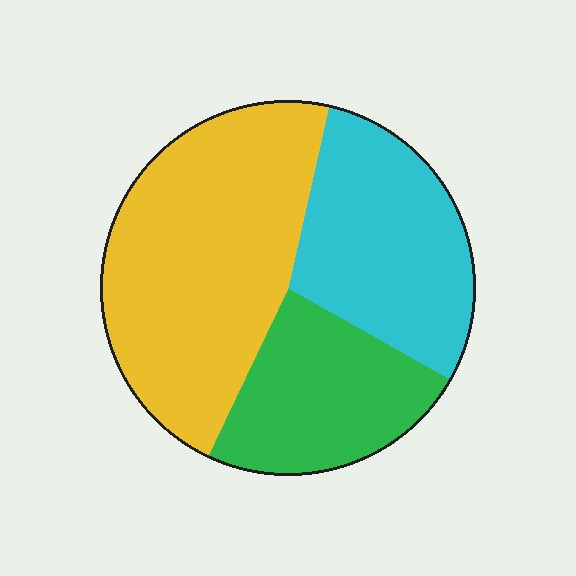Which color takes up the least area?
Green, at roughly 25%.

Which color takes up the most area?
Yellow, at roughly 45%.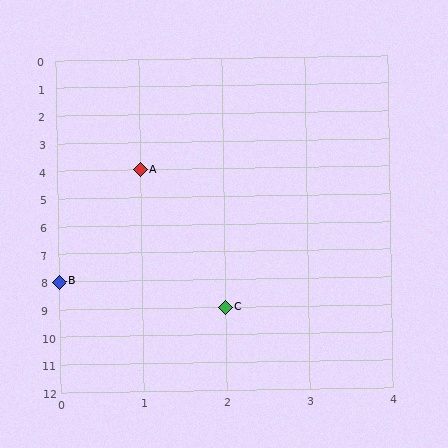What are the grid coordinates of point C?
Point C is at grid coordinates (2, 9).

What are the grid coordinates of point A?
Point A is at grid coordinates (1, 4).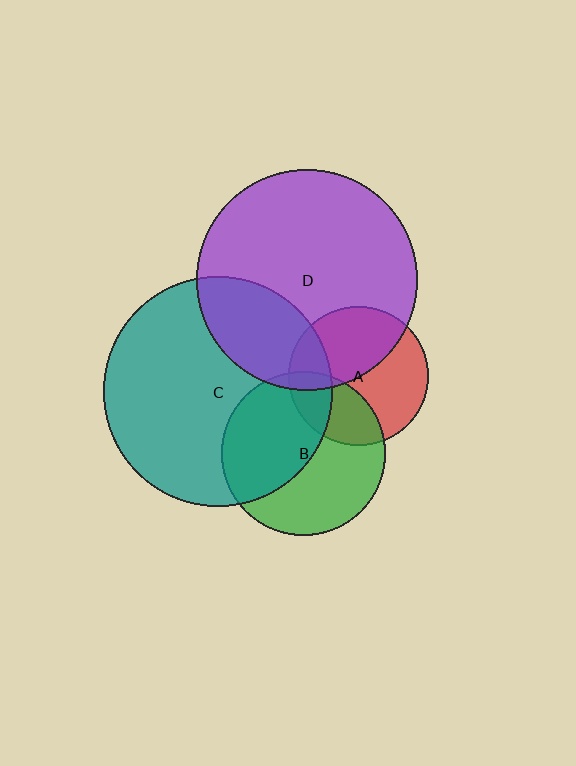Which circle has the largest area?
Circle C (teal).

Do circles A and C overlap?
Yes.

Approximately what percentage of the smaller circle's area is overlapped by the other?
Approximately 20%.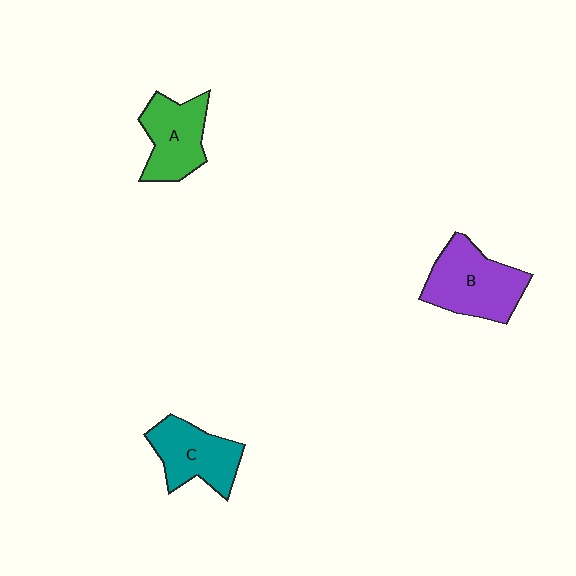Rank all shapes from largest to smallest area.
From largest to smallest: B (purple), C (teal), A (green).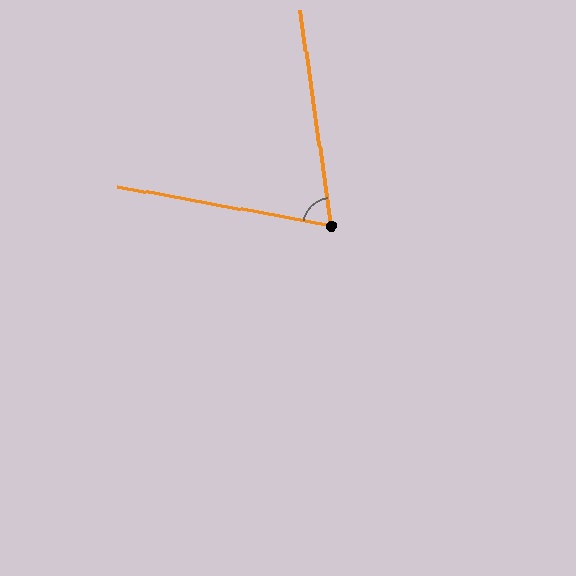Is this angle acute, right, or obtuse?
It is acute.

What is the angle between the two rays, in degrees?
Approximately 71 degrees.